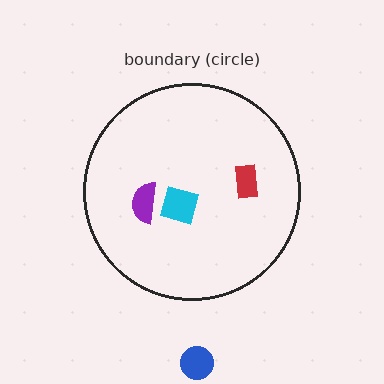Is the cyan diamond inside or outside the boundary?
Inside.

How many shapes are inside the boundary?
3 inside, 1 outside.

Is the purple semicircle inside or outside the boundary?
Inside.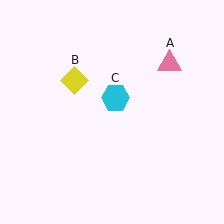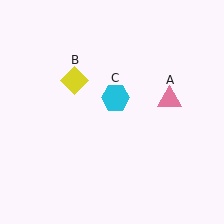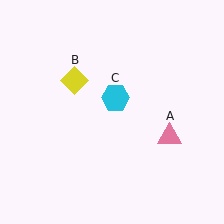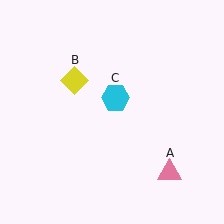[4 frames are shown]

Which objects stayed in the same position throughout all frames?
Yellow diamond (object B) and cyan hexagon (object C) remained stationary.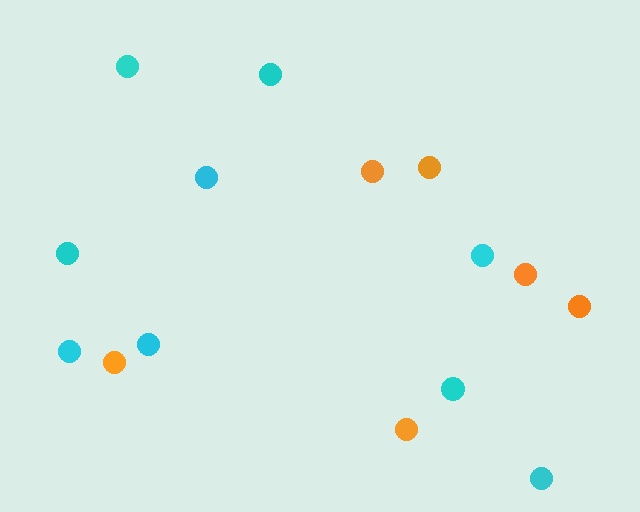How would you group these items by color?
There are 2 groups: one group of cyan circles (9) and one group of orange circles (6).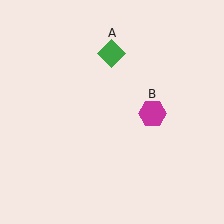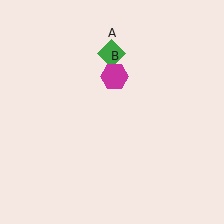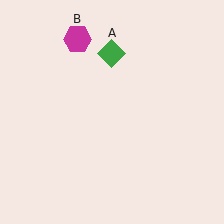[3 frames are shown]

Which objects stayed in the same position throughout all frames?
Green diamond (object A) remained stationary.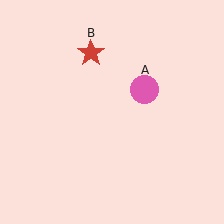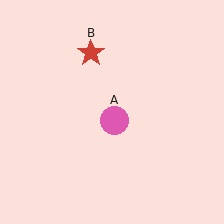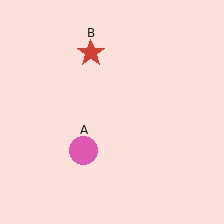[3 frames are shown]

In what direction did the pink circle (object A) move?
The pink circle (object A) moved down and to the left.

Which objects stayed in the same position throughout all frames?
Red star (object B) remained stationary.